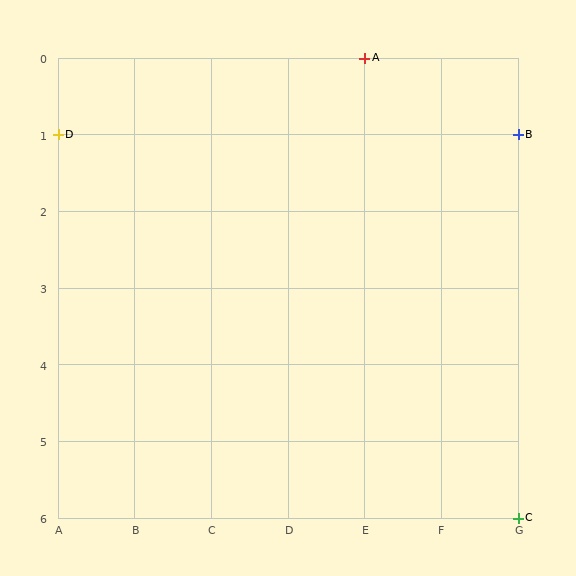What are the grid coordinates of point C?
Point C is at grid coordinates (G, 6).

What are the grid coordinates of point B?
Point B is at grid coordinates (G, 1).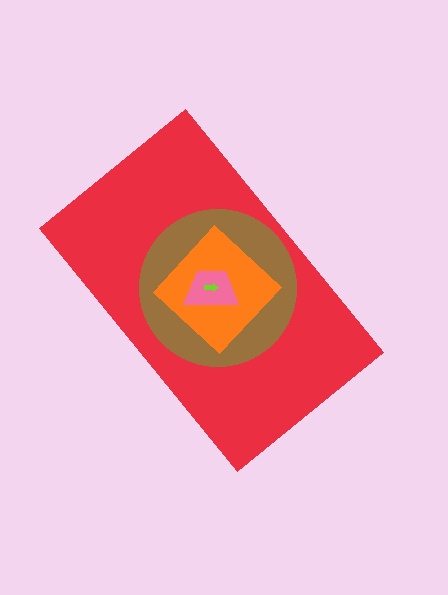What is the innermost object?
The lime arrow.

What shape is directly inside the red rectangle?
The brown circle.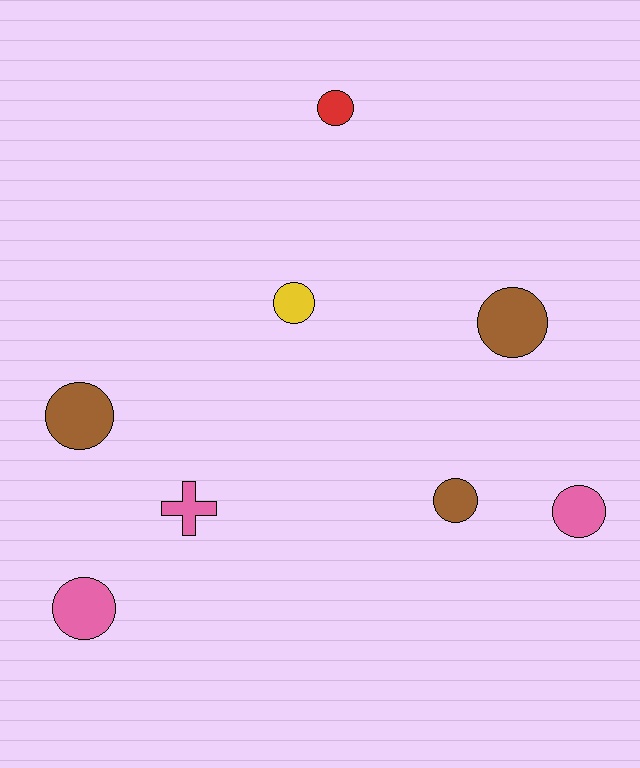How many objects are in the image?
There are 8 objects.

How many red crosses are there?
There are no red crosses.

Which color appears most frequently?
Pink, with 3 objects.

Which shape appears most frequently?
Circle, with 7 objects.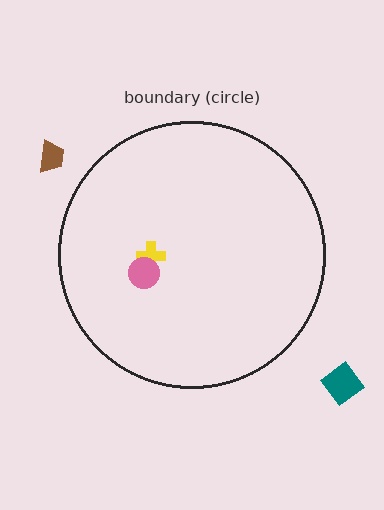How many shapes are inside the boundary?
2 inside, 2 outside.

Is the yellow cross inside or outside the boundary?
Inside.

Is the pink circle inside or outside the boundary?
Inside.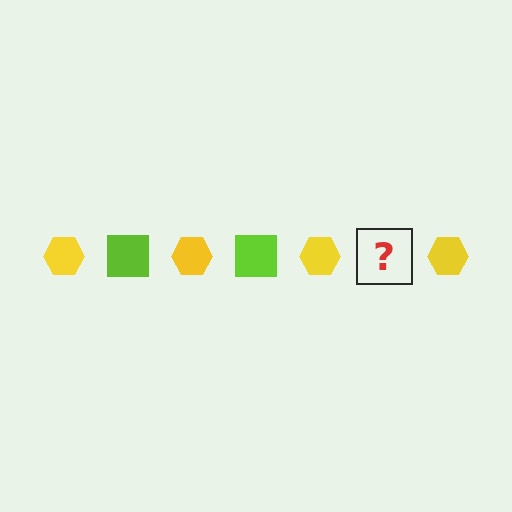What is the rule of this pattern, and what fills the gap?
The rule is that the pattern alternates between yellow hexagon and lime square. The gap should be filled with a lime square.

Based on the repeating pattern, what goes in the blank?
The blank should be a lime square.